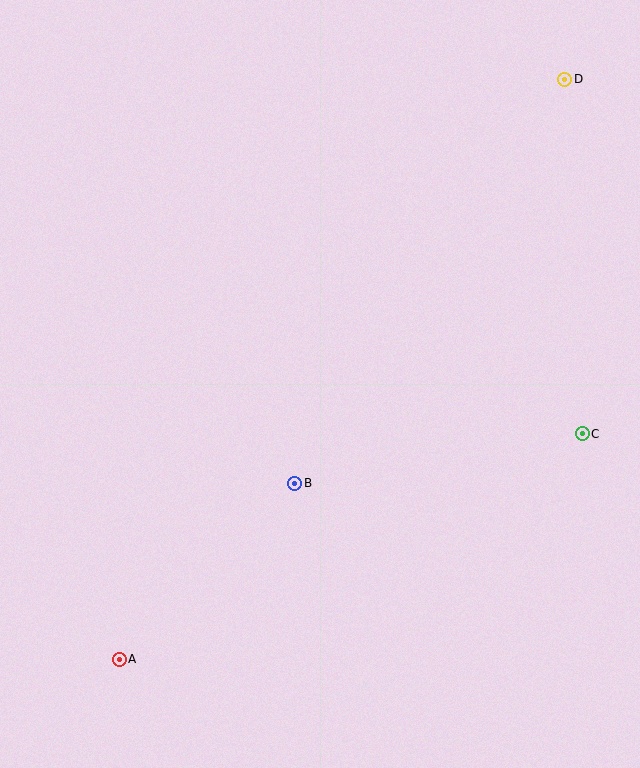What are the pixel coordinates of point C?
Point C is at (582, 434).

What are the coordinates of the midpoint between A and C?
The midpoint between A and C is at (351, 547).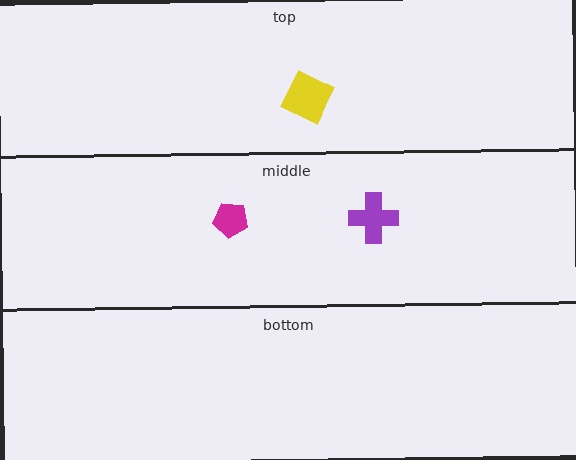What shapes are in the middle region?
The magenta pentagon, the purple cross.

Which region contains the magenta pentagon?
The middle region.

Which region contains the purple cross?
The middle region.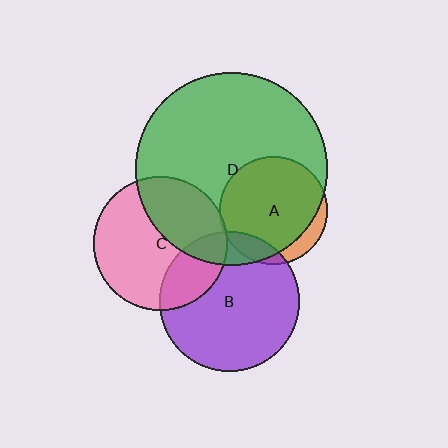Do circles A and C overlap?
Yes.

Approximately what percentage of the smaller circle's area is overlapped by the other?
Approximately 5%.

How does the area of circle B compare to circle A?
Approximately 1.7 times.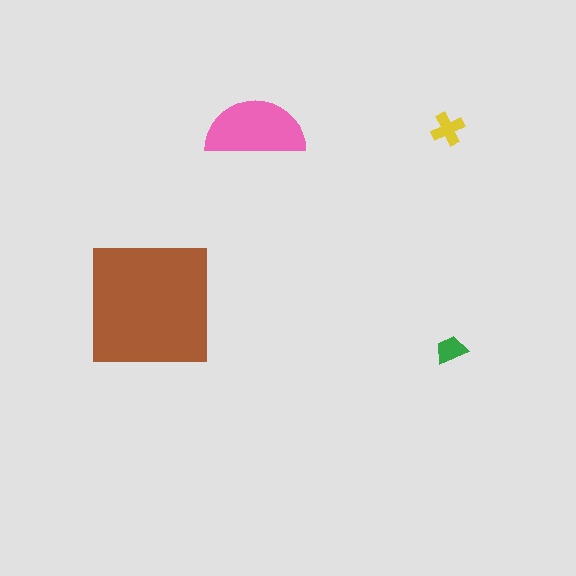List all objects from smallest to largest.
The green trapezoid, the yellow cross, the pink semicircle, the brown square.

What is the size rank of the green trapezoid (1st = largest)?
4th.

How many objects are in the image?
There are 4 objects in the image.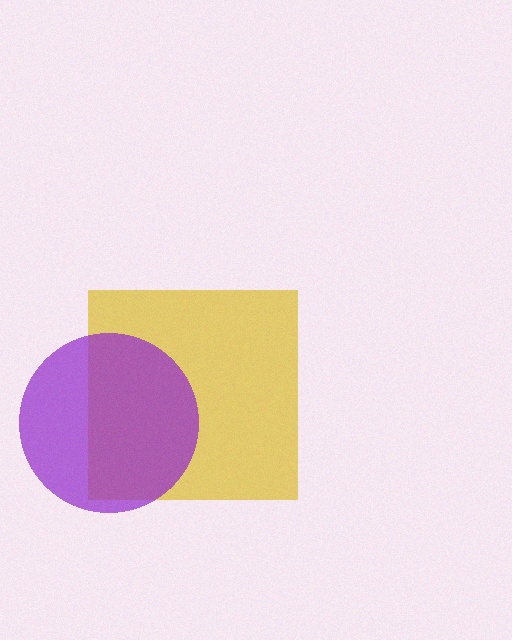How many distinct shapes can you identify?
There are 2 distinct shapes: a yellow square, a purple circle.